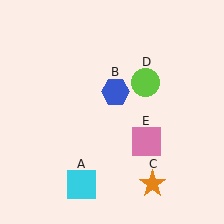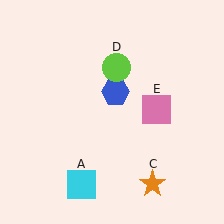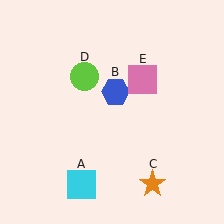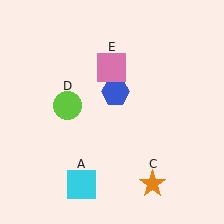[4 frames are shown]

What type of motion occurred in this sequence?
The lime circle (object D), pink square (object E) rotated counterclockwise around the center of the scene.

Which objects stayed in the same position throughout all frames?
Cyan square (object A) and blue hexagon (object B) and orange star (object C) remained stationary.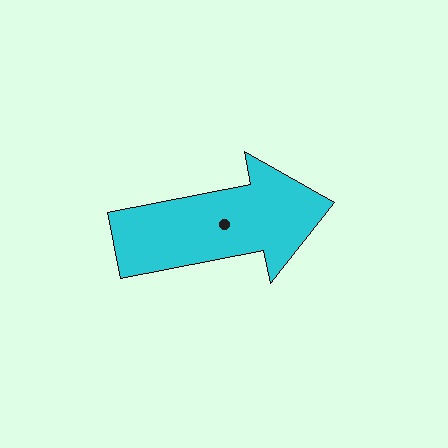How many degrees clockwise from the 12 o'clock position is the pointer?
Approximately 79 degrees.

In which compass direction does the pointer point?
East.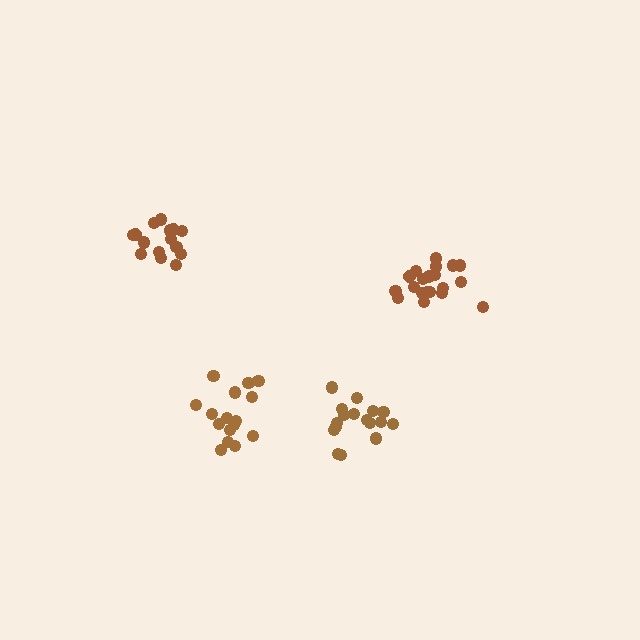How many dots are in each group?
Group 1: 20 dots, Group 2: 15 dots, Group 3: 18 dots, Group 4: 16 dots (69 total).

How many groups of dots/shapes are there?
There are 4 groups.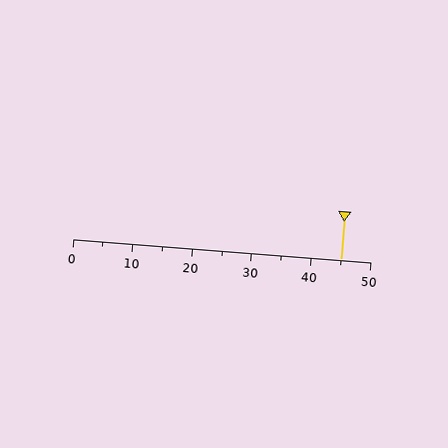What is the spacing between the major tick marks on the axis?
The major ticks are spaced 10 apart.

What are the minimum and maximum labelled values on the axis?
The axis runs from 0 to 50.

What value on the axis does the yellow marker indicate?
The marker indicates approximately 45.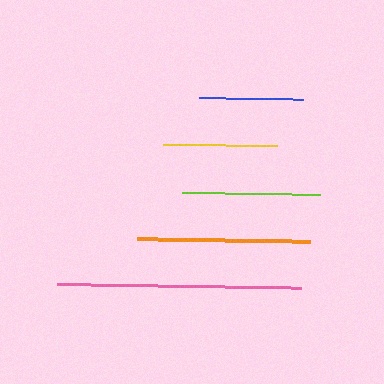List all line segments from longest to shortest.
From longest to shortest: pink, orange, lime, yellow, blue.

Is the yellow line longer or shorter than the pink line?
The pink line is longer than the yellow line.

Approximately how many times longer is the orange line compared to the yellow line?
The orange line is approximately 1.5 times the length of the yellow line.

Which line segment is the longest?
The pink line is the longest at approximately 244 pixels.